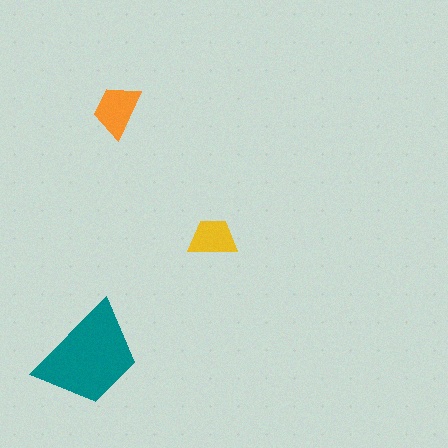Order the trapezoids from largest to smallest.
the teal one, the orange one, the yellow one.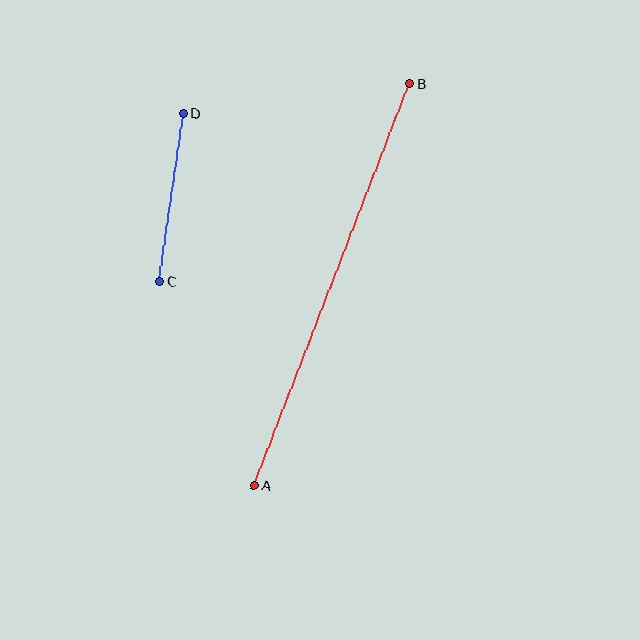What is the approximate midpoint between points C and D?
The midpoint is at approximately (172, 197) pixels.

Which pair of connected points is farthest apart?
Points A and B are farthest apart.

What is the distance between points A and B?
The distance is approximately 431 pixels.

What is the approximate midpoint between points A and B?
The midpoint is at approximately (332, 284) pixels.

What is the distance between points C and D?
The distance is approximately 170 pixels.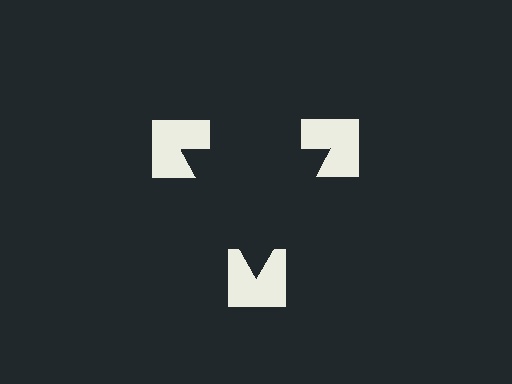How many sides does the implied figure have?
3 sides.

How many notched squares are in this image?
There are 3 — one at each vertex of the illusory triangle.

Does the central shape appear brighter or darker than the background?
It typically appears slightly darker than the background, even though no actual brightness change is drawn.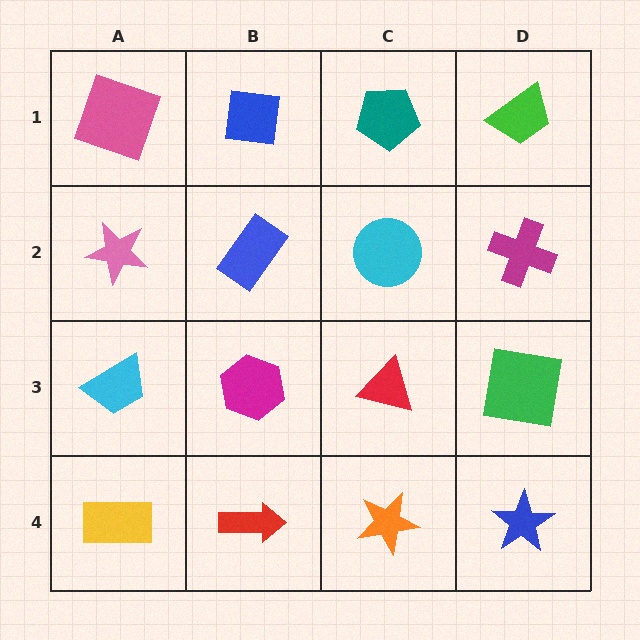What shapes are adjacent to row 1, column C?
A cyan circle (row 2, column C), a blue square (row 1, column B), a green trapezoid (row 1, column D).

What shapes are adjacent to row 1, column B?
A blue rectangle (row 2, column B), a pink square (row 1, column A), a teal pentagon (row 1, column C).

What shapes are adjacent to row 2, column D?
A green trapezoid (row 1, column D), a green square (row 3, column D), a cyan circle (row 2, column C).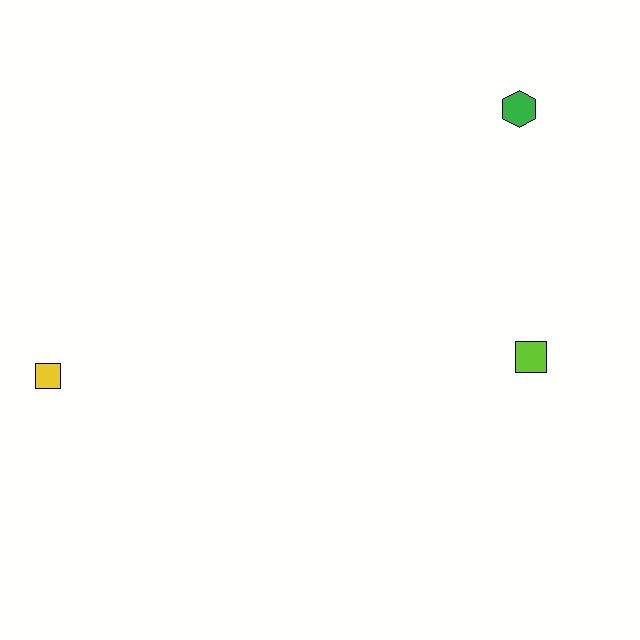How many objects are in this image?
There are 3 objects.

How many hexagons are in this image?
There is 1 hexagon.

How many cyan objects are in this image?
There are no cyan objects.